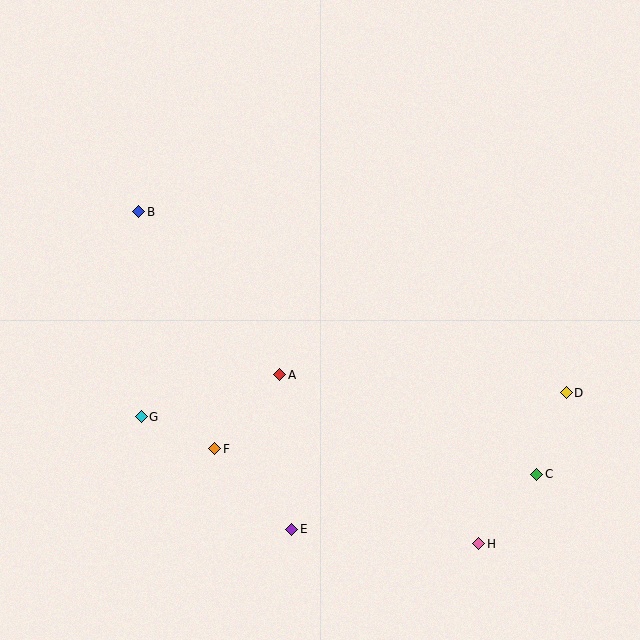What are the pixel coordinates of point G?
Point G is at (141, 417).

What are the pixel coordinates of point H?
Point H is at (479, 544).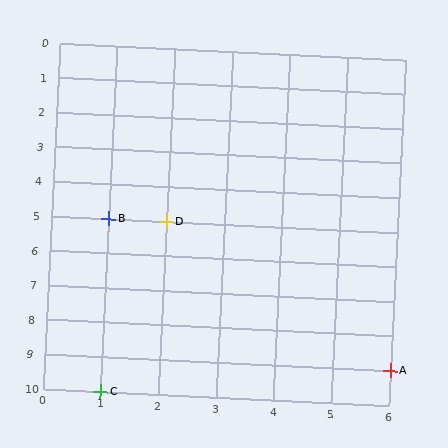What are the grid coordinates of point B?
Point B is at grid coordinates (1, 5).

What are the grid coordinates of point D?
Point D is at grid coordinates (2, 5).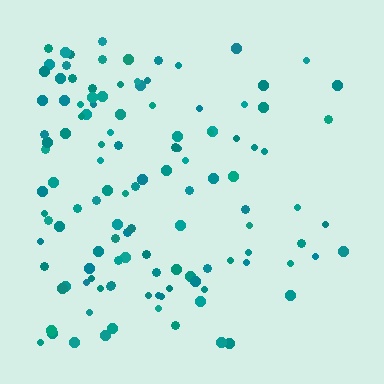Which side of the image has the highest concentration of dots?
The left.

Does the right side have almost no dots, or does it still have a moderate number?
Still a moderate number, just noticeably fewer than the left.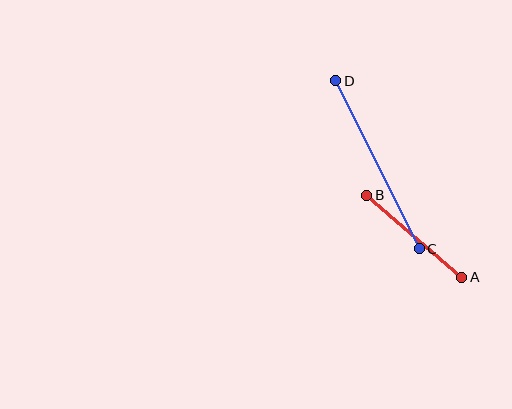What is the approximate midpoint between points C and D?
The midpoint is at approximately (377, 165) pixels.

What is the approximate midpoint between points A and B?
The midpoint is at approximately (414, 236) pixels.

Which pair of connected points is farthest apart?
Points C and D are farthest apart.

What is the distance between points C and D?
The distance is approximately 188 pixels.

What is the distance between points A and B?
The distance is approximately 125 pixels.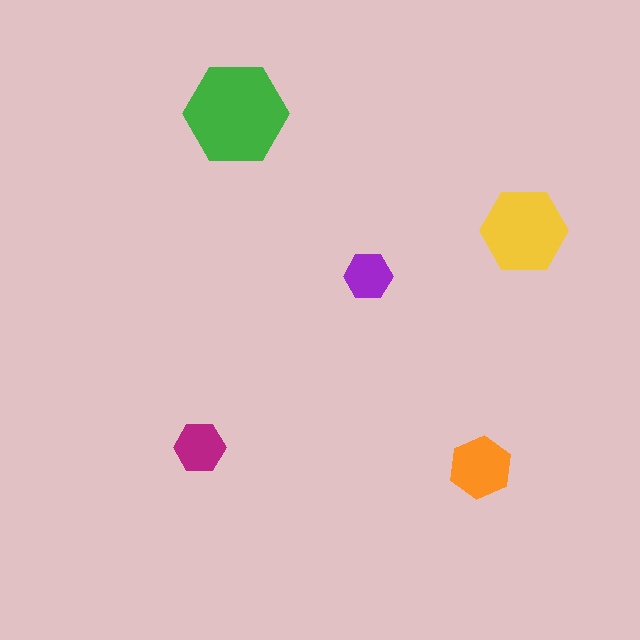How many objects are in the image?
There are 5 objects in the image.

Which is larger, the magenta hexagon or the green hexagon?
The green one.